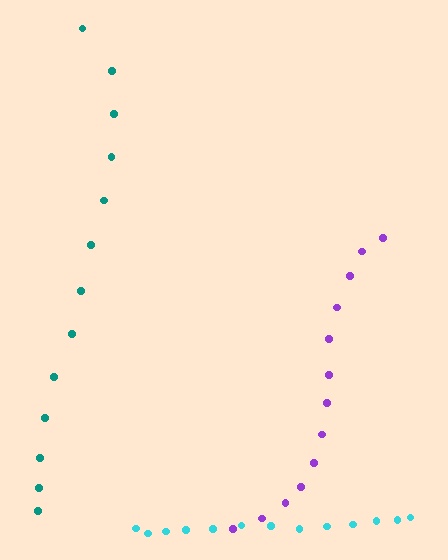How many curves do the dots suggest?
There are 3 distinct paths.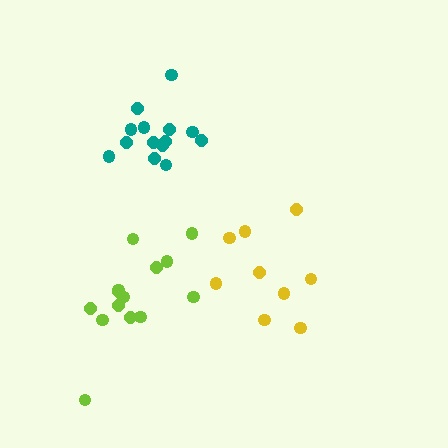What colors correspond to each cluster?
The clusters are colored: lime, teal, yellow.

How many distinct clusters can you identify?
There are 3 distinct clusters.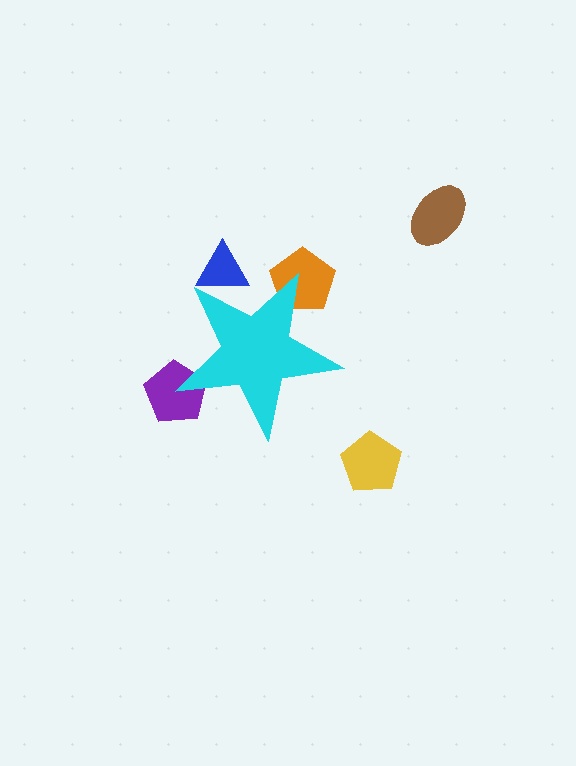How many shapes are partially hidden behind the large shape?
3 shapes are partially hidden.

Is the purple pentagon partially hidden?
Yes, the purple pentagon is partially hidden behind the cyan star.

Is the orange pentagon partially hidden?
Yes, the orange pentagon is partially hidden behind the cyan star.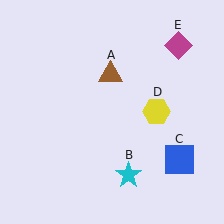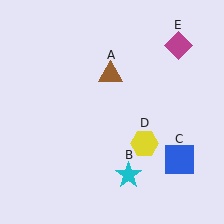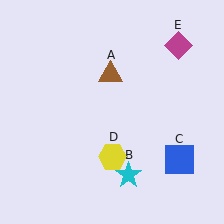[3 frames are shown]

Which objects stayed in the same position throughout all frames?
Brown triangle (object A) and cyan star (object B) and blue square (object C) and magenta diamond (object E) remained stationary.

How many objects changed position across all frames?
1 object changed position: yellow hexagon (object D).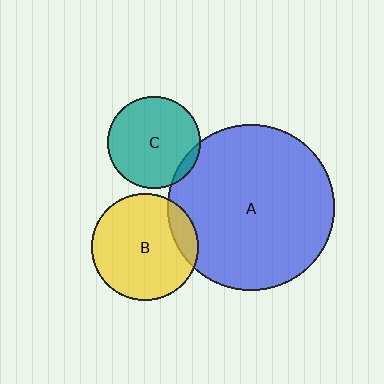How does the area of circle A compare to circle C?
Approximately 3.2 times.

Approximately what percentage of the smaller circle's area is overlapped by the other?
Approximately 5%.